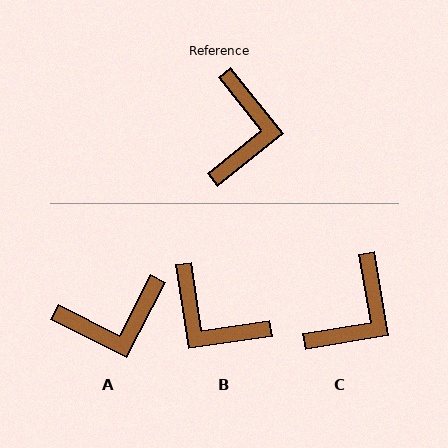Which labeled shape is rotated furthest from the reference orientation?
B, about 120 degrees away.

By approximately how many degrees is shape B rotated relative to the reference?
Approximately 120 degrees clockwise.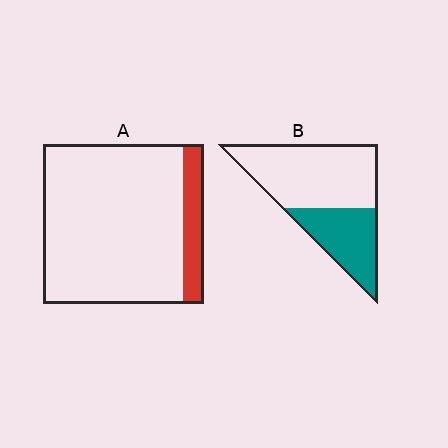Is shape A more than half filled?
No.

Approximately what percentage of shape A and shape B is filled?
A is approximately 15% and B is approximately 35%.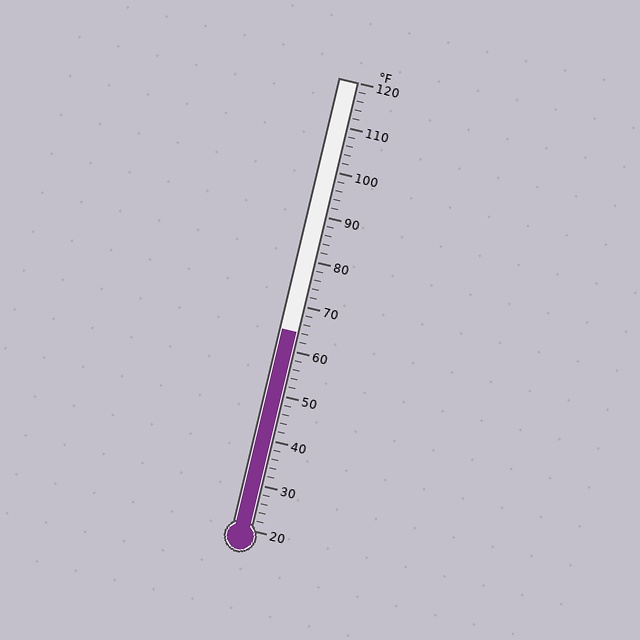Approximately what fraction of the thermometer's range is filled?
The thermometer is filled to approximately 45% of its range.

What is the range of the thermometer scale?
The thermometer scale ranges from 20°F to 120°F.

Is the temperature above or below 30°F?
The temperature is above 30°F.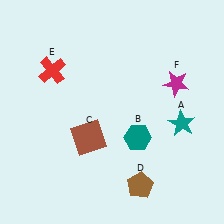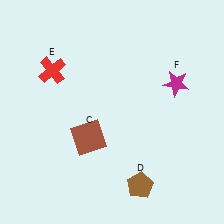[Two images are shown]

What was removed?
The teal star (A), the teal hexagon (B) were removed in Image 2.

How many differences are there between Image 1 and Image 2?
There are 2 differences between the two images.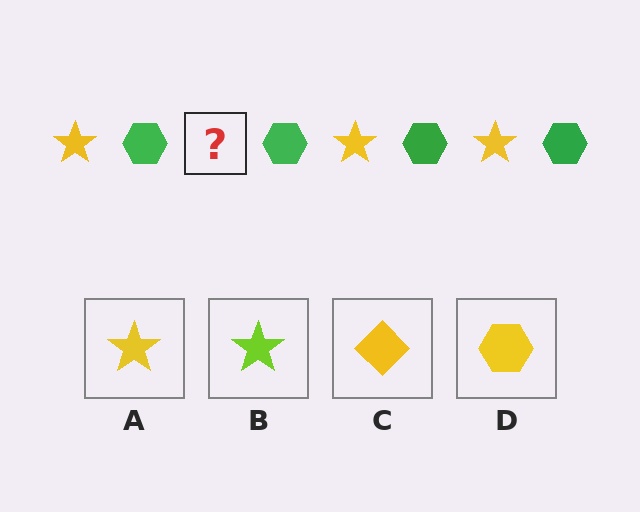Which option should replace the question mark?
Option A.